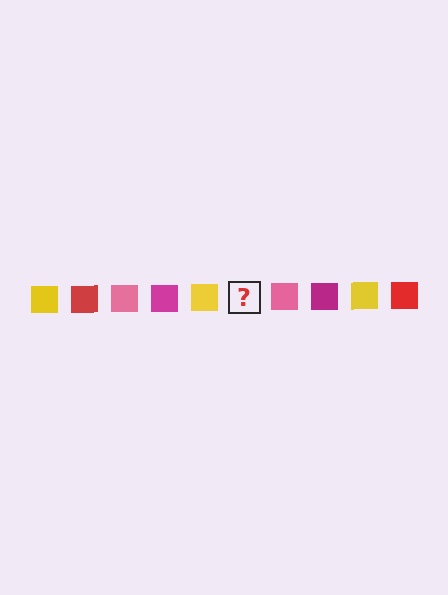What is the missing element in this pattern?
The missing element is a red square.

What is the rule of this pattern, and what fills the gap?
The rule is that the pattern cycles through yellow, red, pink, magenta squares. The gap should be filled with a red square.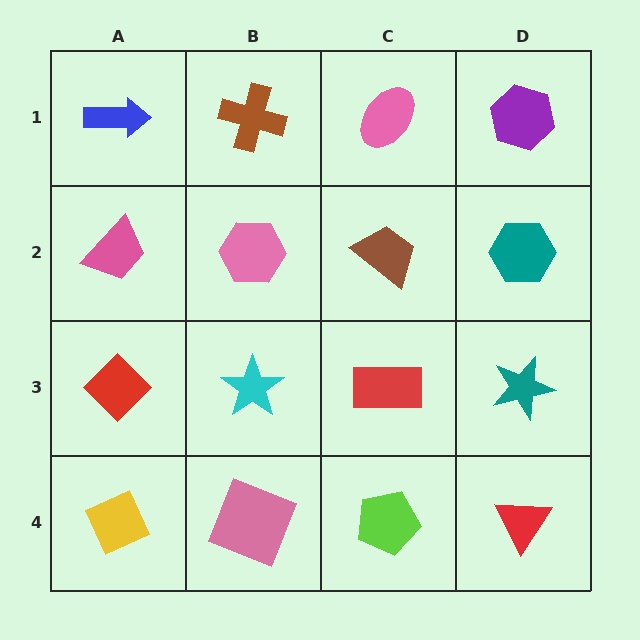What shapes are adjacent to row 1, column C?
A brown trapezoid (row 2, column C), a brown cross (row 1, column B), a purple hexagon (row 1, column D).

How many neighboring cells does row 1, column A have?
2.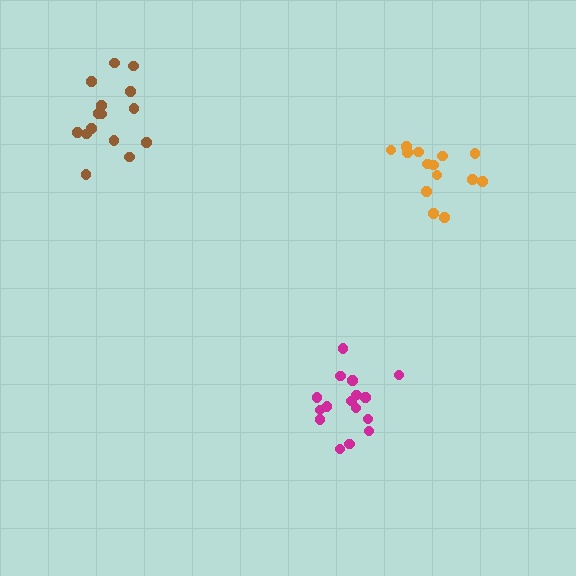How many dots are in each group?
Group 1: 14 dots, Group 2: 15 dots, Group 3: 16 dots (45 total).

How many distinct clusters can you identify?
There are 3 distinct clusters.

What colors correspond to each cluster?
The clusters are colored: orange, brown, magenta.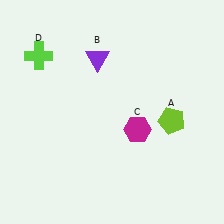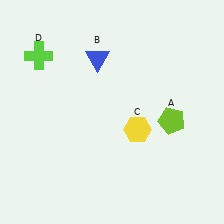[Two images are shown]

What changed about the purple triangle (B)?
In Image 1, B is purple. In Image 2, it changed to blue.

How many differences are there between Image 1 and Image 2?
There are 2 differences between the two images.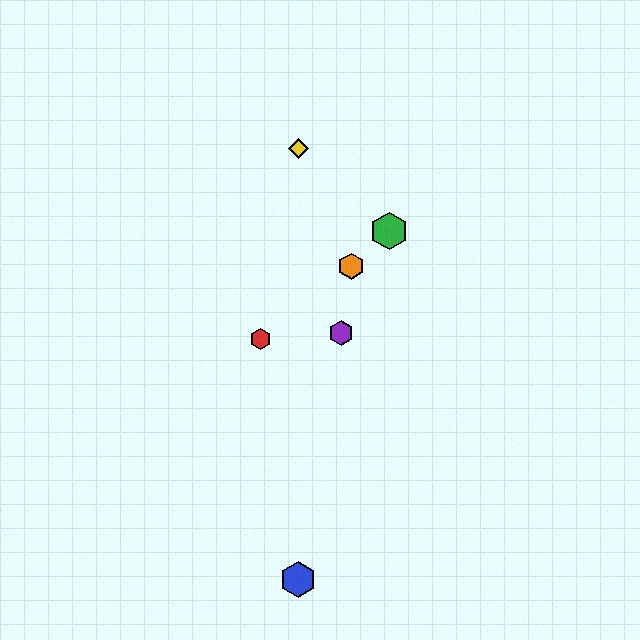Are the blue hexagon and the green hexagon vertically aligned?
No, the blue hexagon is at x≈298 and the green hexagon is at x≈389.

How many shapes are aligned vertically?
2 shapes (the blue hexagon, the yellow diamond) are aligned vertically.